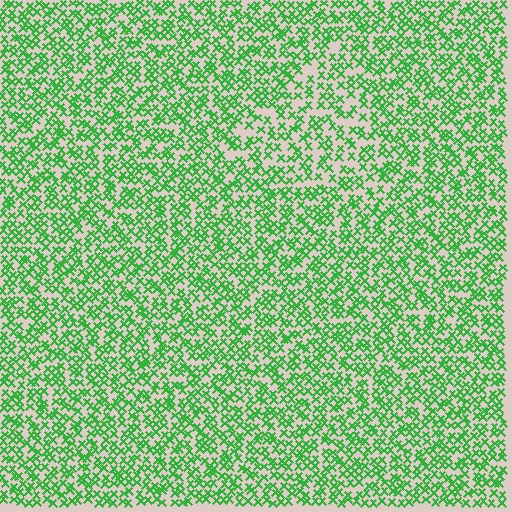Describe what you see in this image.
The image contains small green elements arranged at two different densities. A triangle-shaped region is visible where the elements are less densely packed than the surrounding area.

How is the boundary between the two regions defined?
The boundary is defined by a change in element density (approximately 1.5x ratio). All elements are the same color, size, and shape.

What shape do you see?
I see a triangle.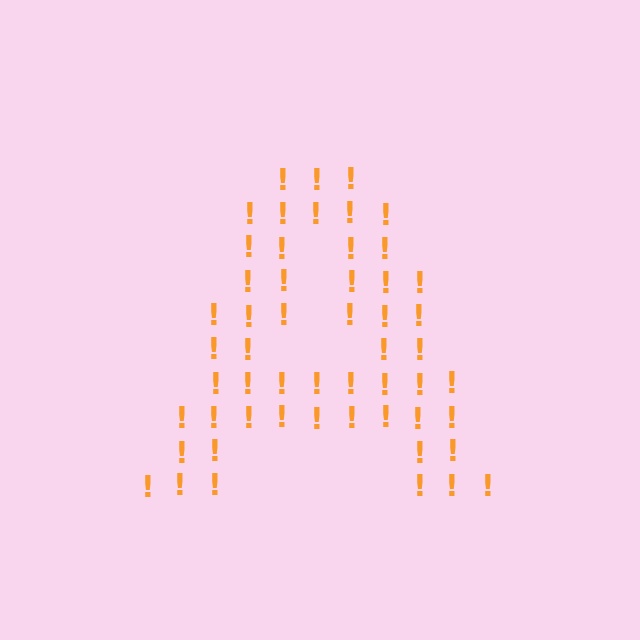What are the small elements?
The small elements are exclamation marks.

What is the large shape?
The large shape is the letter A.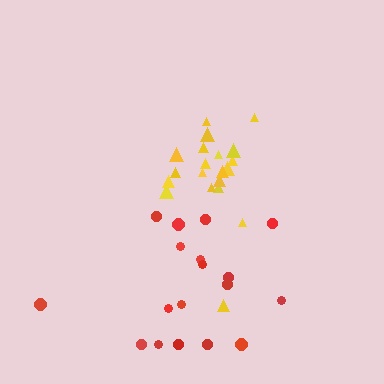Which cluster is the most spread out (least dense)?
Red.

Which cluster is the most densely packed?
Yellow.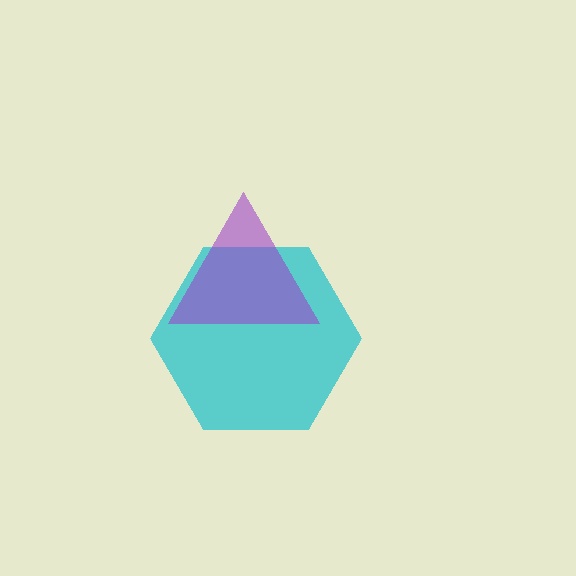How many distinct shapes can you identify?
There are 2 distinct shapes: a cyan hexagon, a purple triangle.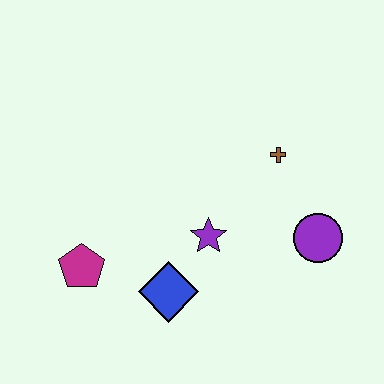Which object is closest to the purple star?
The blue diamond is closest to the purple star.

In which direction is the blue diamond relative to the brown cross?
The blue diamond is below the brown cross.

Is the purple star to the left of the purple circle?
Yes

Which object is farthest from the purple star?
The magenta pentagon is farthest from the purple star.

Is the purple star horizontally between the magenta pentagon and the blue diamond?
No